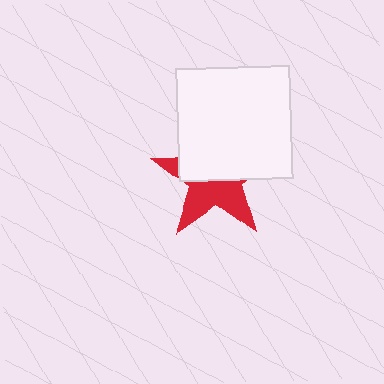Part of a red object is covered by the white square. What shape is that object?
It is a star.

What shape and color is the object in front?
The object in front is a white square.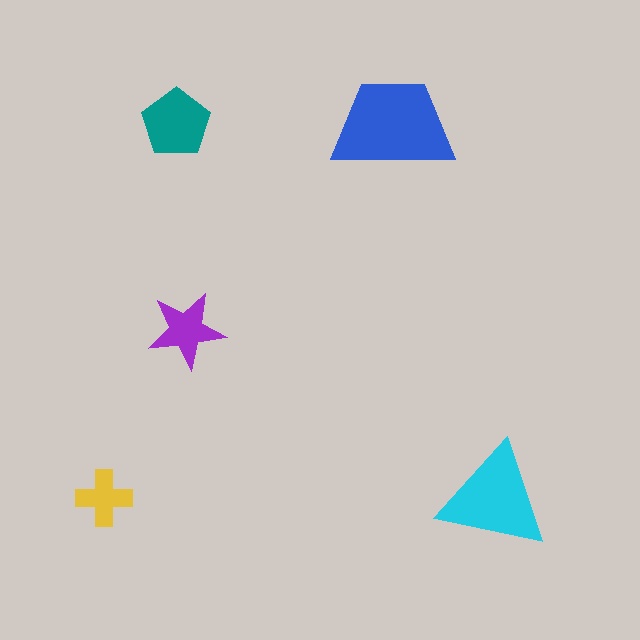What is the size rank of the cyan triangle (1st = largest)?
2nd.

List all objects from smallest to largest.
The yellow cross, the purple star, the teal pentagon, the cyan triangle, the blue trapezoid.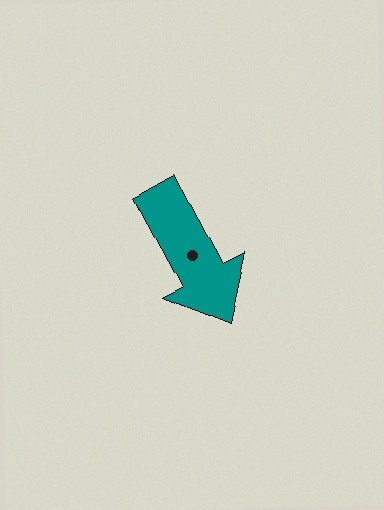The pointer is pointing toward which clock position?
Roughly 5 o'clock.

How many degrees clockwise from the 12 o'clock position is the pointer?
Approximately 152 degrees.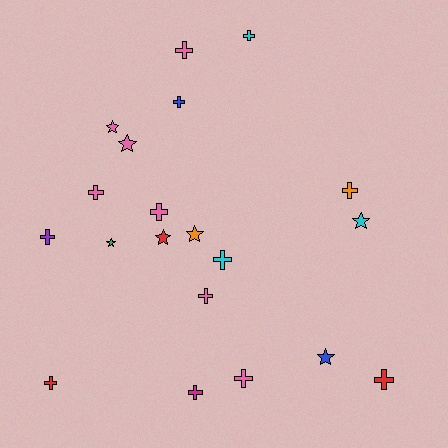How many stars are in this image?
There are 7 stars.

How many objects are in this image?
There are 20 objects.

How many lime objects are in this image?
There are no lime objects.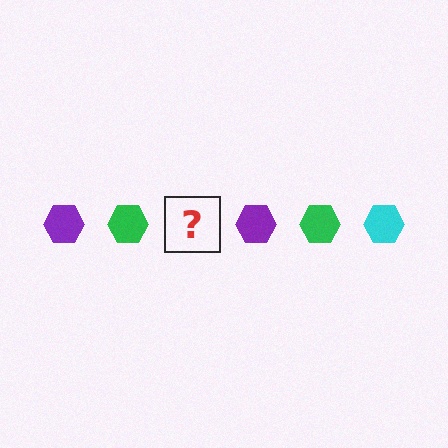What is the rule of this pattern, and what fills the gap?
The rule is that the pattern cycles through purple, green, cyan hexagons. The gap should be filled with a cyan hexagon.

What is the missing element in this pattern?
The missing element is a cyan hexagon.